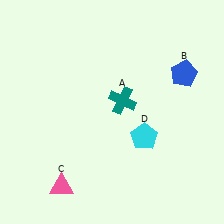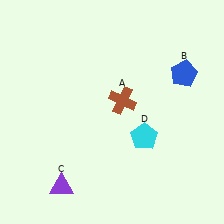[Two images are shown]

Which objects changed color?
A changed from teal to brown. C changed from pink to purple.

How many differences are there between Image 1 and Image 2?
There are 2 differences between the two images.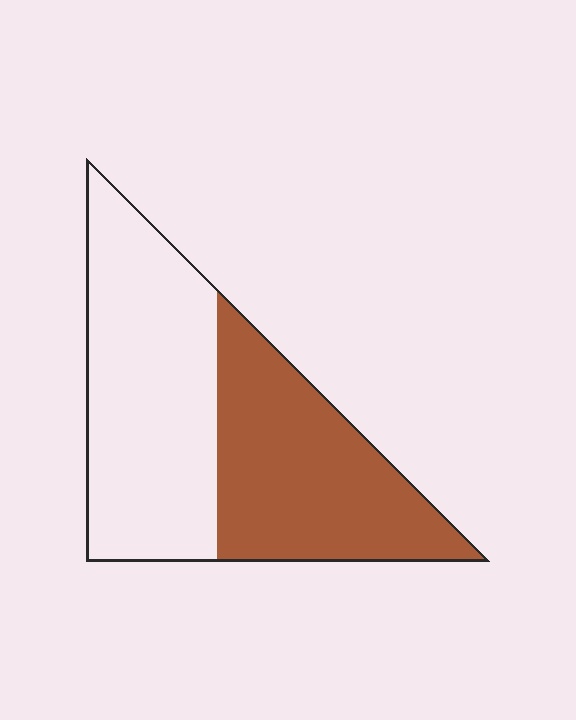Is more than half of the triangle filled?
No.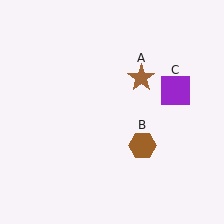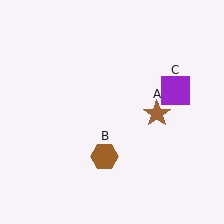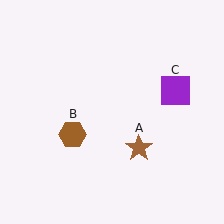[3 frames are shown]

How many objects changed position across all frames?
2 objects changed position: brown star (object A), brown hexagon (object B).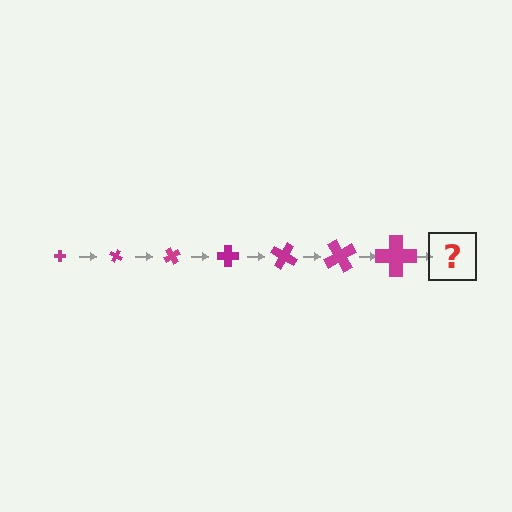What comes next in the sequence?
The next element should be a cross, larger than the previous one and rotated 210 degrees from the start.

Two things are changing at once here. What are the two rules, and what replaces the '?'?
The two rules are that the cross grows larger each step and it rotates 30 degrees each step. The '?' should be a cross, larger than the previous one and rotated 210 degrees from the start.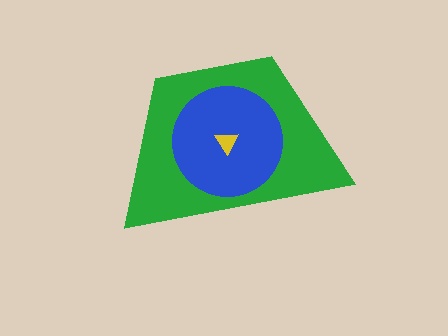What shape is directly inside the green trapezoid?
The blue circle.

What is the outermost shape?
The green trapezoid.